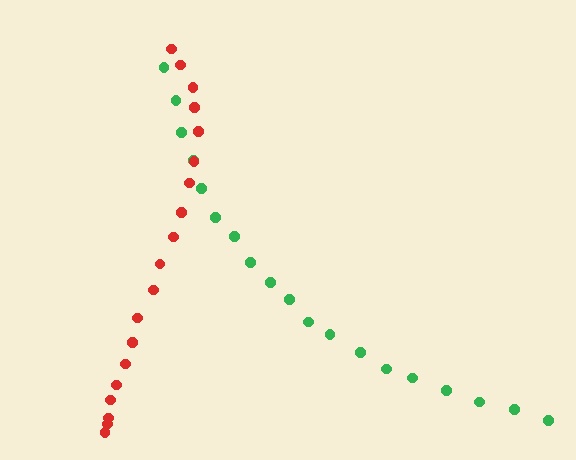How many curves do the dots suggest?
There are 2 distinct paths.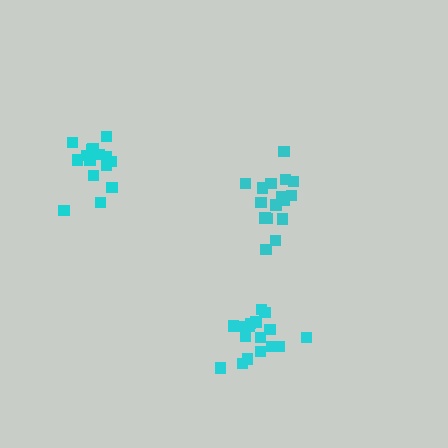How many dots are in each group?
Group 1: 17 dots, Group 2: 16 dots, Group 3: 16 dots (49 total).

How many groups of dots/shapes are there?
There are 3 groups.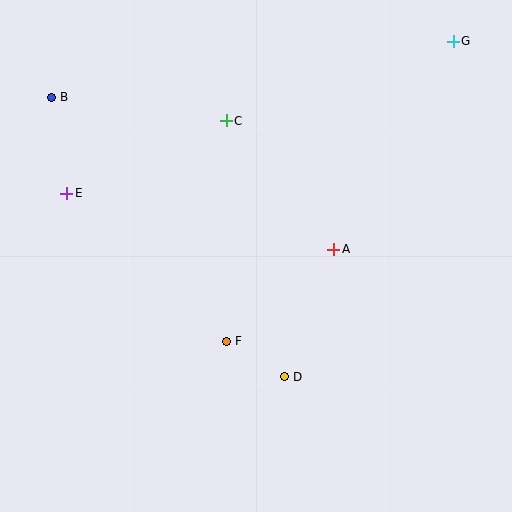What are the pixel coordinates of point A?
Point A is at (334, 249).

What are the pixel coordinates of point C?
Point C is at (226, 121).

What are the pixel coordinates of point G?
Point G is at (453, 41).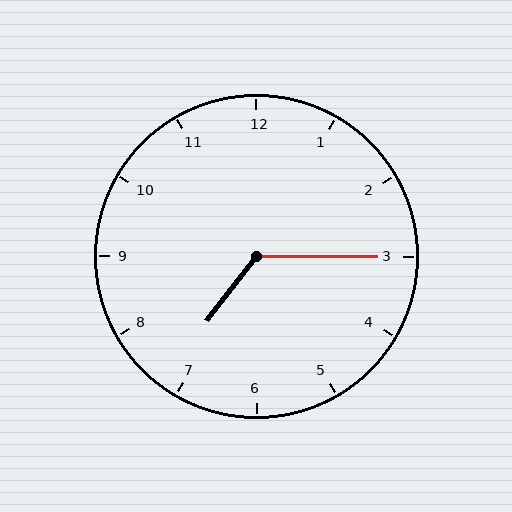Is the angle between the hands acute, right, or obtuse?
It is obtuse.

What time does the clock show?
7:15.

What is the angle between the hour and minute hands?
Approximately 128 degrees.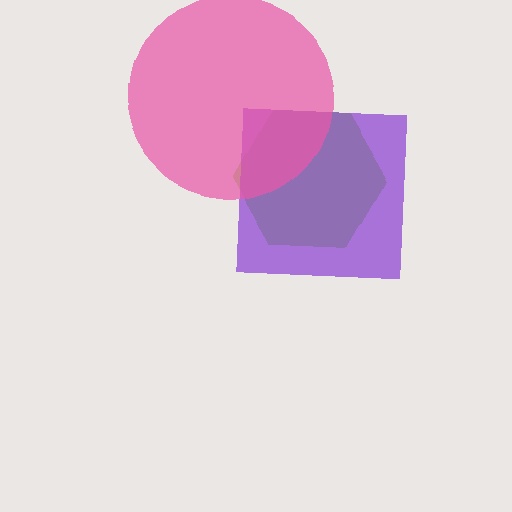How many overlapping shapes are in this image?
There are 3 overlapping shapes in the image.